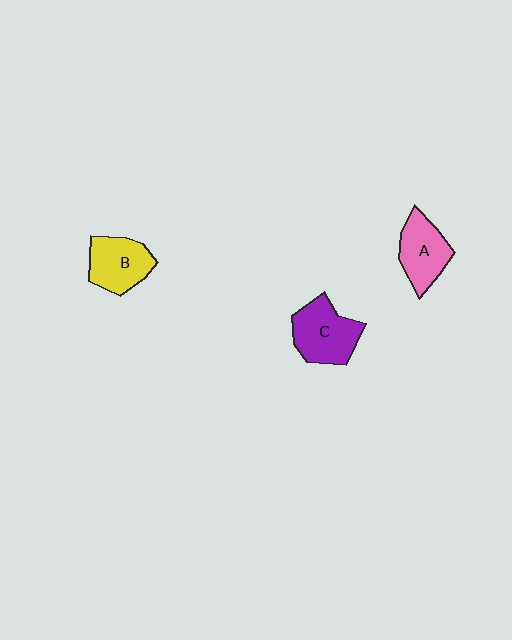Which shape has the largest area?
Shape C (purple).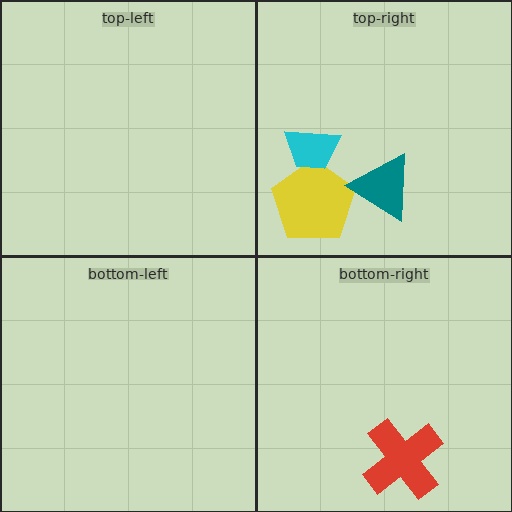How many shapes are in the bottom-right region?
1.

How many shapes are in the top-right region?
3.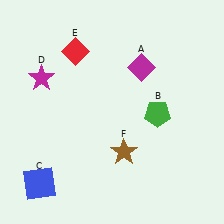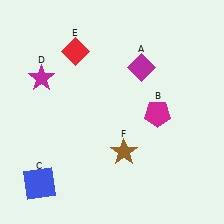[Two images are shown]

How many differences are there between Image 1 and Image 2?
There is 1 difference between the two images.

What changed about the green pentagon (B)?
In Image 1, B is green. In Image 2, it changed to magenta.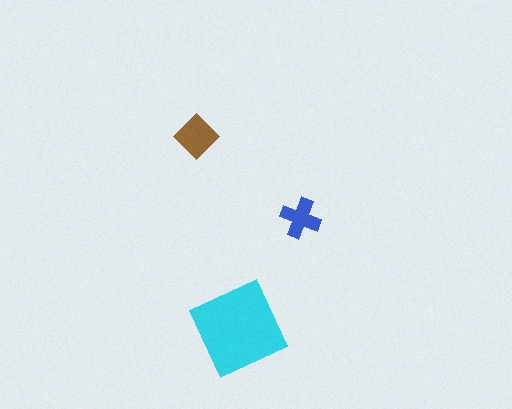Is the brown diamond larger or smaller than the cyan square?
Smaller.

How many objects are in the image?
There are 3 objects in the image.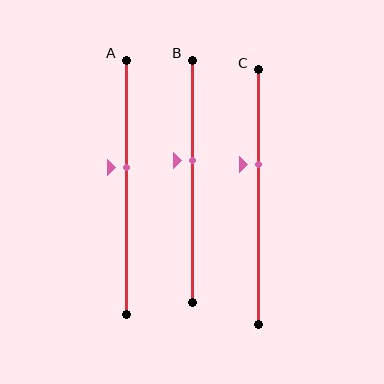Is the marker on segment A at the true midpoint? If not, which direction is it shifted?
No, the marker on segment A is shifted upward by about 8% of the segment length.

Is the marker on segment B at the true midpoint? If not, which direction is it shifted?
No, the marker on segment B is shifted upward by about 9% of the segment length.